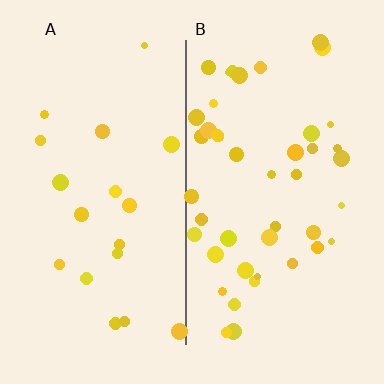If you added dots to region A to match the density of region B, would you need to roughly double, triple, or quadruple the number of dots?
Approximately double.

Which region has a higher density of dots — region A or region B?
B (the right).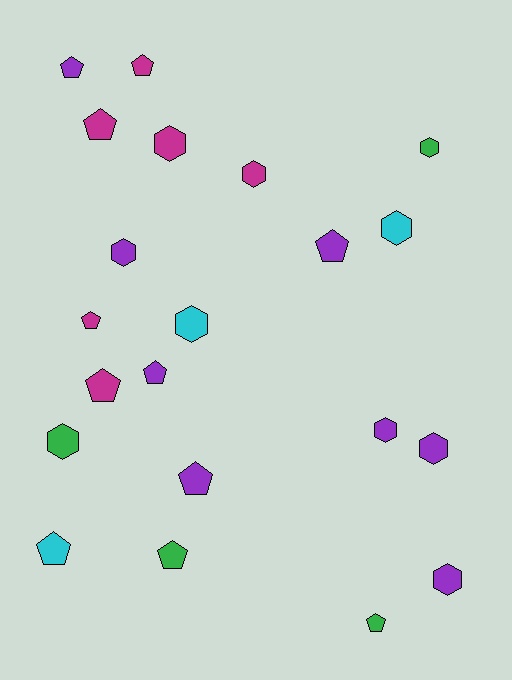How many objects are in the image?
There are 21 objects.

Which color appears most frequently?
Purple, with 8 objects.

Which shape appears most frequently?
Pentagon, with 11 objects.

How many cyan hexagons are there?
There are 2 cyan hexagons.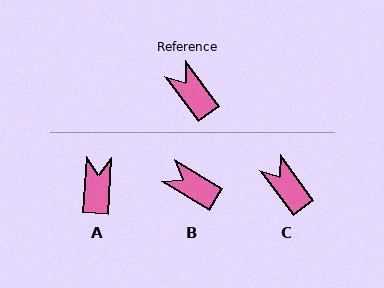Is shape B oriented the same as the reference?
No, it is off by about 23 degrees.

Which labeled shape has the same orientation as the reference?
C.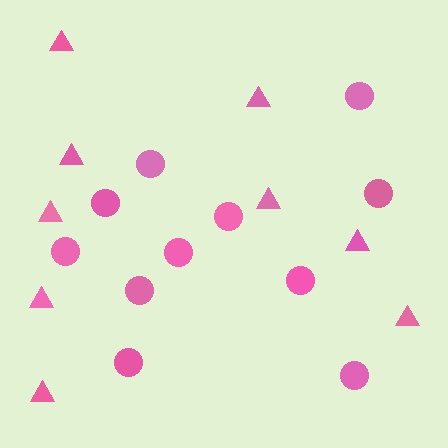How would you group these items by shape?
There are 2 groups: one group of triangles (9) and one group of circles (11).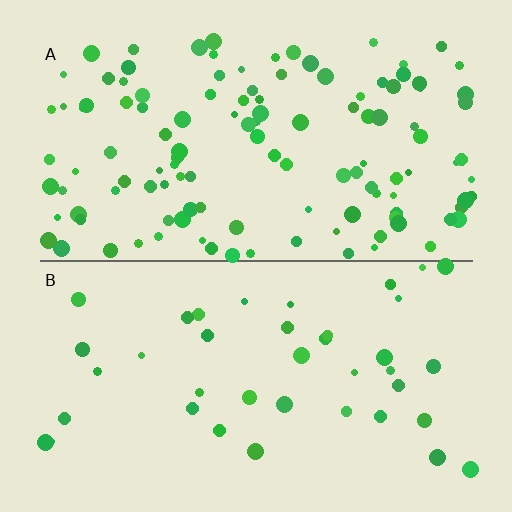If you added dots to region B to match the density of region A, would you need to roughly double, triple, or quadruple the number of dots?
Approximately triple.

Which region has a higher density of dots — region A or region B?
A (the top).